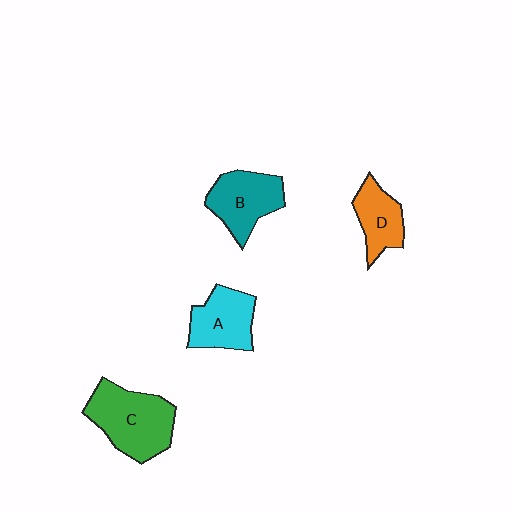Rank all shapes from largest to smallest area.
From largest to smallest: C (green), B (teal), A (cyan), D (orange).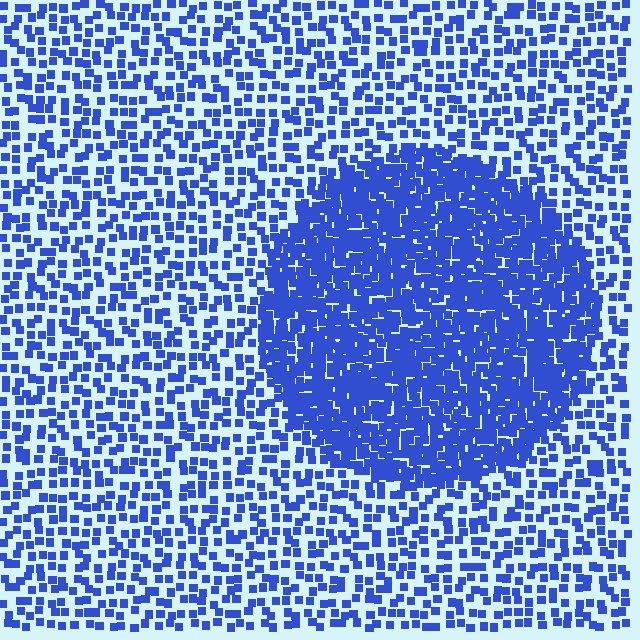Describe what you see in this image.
The image contains small blue elements arranged at two different densities. A circle-shaped region is visible where the elements are more densely packed than the surrounding area.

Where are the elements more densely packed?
The elements are more densely packed inside the circle boundary.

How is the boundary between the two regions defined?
The boundary is defined by a change in element density (approximately 2.5x ratio). All elements are the same color, size, and shape.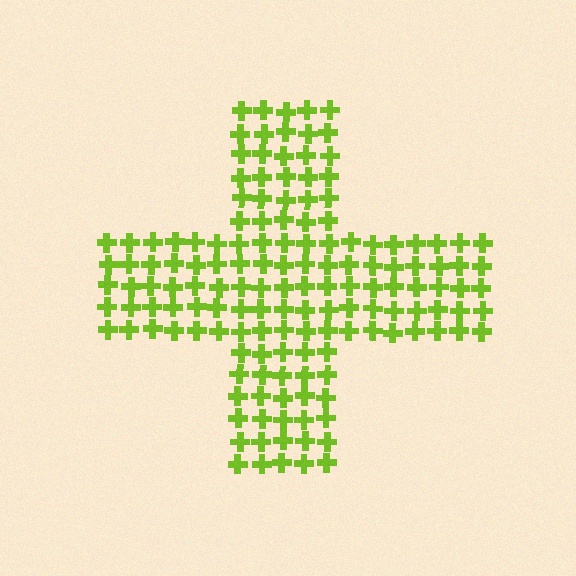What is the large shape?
The large shape is a cross.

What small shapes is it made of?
It is made of small crosses.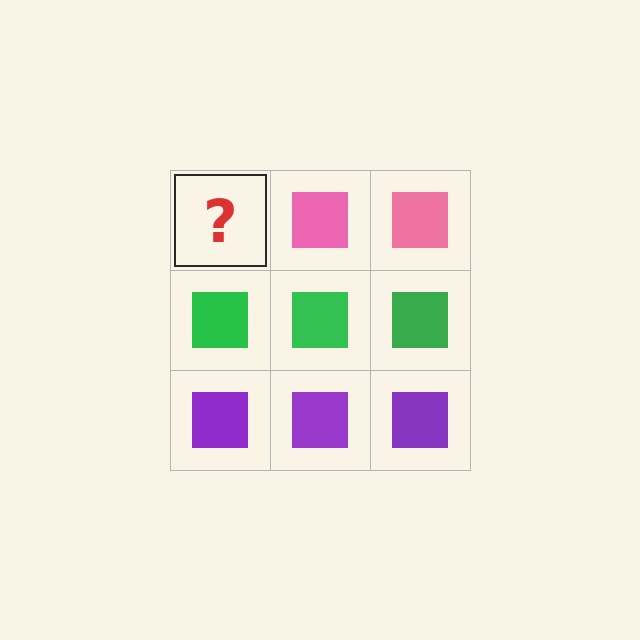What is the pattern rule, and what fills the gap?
The rule is that each row has a consistent color. The gap should be filled with a pink square.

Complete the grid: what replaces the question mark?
The question mark should be replaced with a pink square.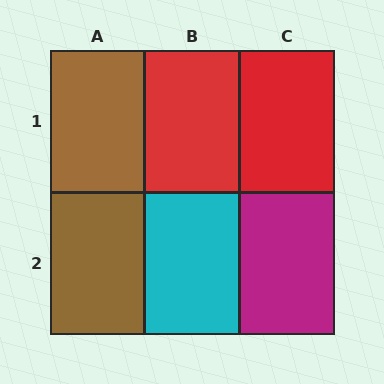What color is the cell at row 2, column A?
Brown.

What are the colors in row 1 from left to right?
Brown, red, red.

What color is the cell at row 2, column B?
Cyan.